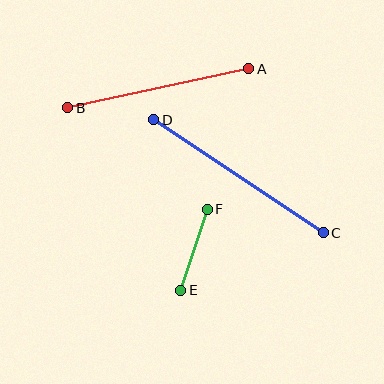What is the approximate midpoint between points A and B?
The midpoint is at approximately (158, 88) pixels.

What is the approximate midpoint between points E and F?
The midpoint is at approximately (194, 250) pixels.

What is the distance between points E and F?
The distance is approximately 85 pixels.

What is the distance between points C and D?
The distance is approximately 204 pixels.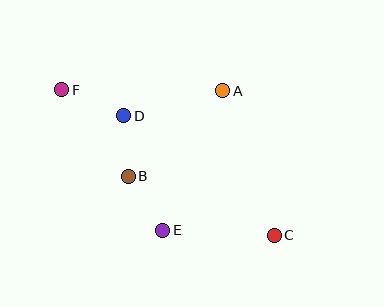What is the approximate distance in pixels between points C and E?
The distance between C and E is approximately 111 pixels.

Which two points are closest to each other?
Points B and D are closest to each other.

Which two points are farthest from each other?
Points C and F are farthest from each other.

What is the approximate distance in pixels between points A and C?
The distance between A and C is approximately 153 pixels.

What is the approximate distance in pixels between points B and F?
The distance between B and F is approximately 109 pixels.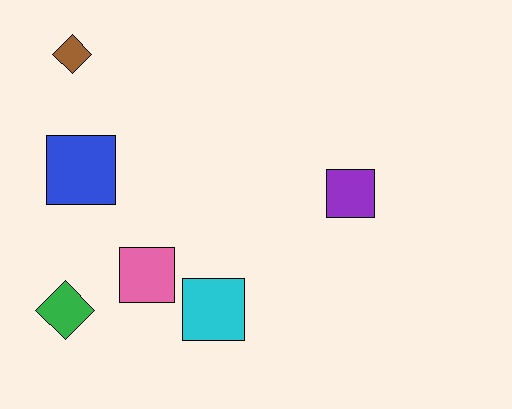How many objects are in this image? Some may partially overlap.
There are 6 objects.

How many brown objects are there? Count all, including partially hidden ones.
There is 1 brown object.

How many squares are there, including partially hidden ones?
There are 4 squares.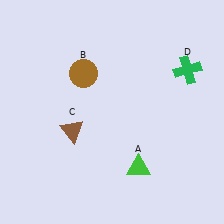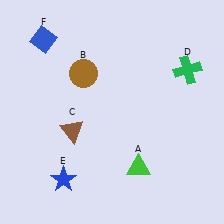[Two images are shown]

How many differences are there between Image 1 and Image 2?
There are 2 differences between the two images.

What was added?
A blue star (E), a blue diamond (F) were added in Image 2.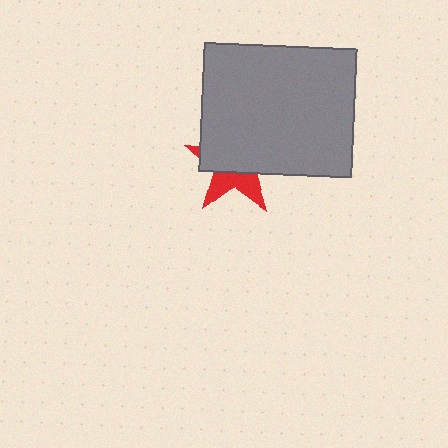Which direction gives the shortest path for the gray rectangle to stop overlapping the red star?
Moving up gives the shortest separation.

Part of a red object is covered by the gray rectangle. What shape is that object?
It is a star.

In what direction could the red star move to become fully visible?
The red star could move down. That would shift it out from behind the gray rectangle entirely.